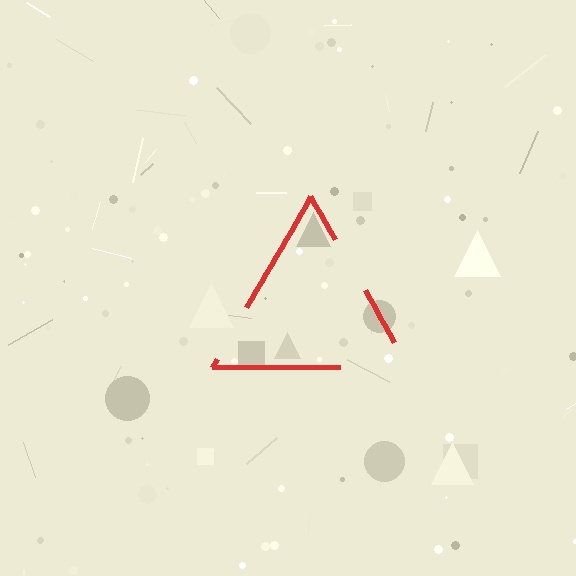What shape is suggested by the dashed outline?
The dashed outline suggests a triangle.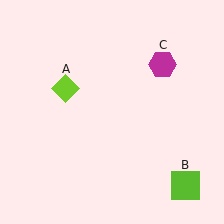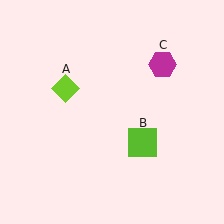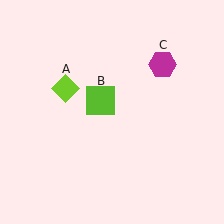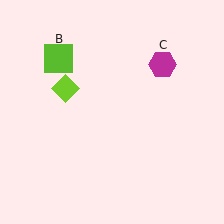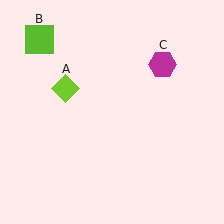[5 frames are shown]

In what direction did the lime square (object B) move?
The lime square (object B) moved up and to the left.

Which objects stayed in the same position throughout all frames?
Lime diamond (object A) and magenta hexagon (object C) remained stationary.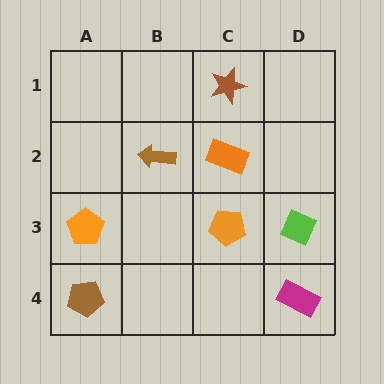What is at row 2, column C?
An orange rectangle.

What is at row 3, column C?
An orange pentagon.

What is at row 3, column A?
An orange pentagon.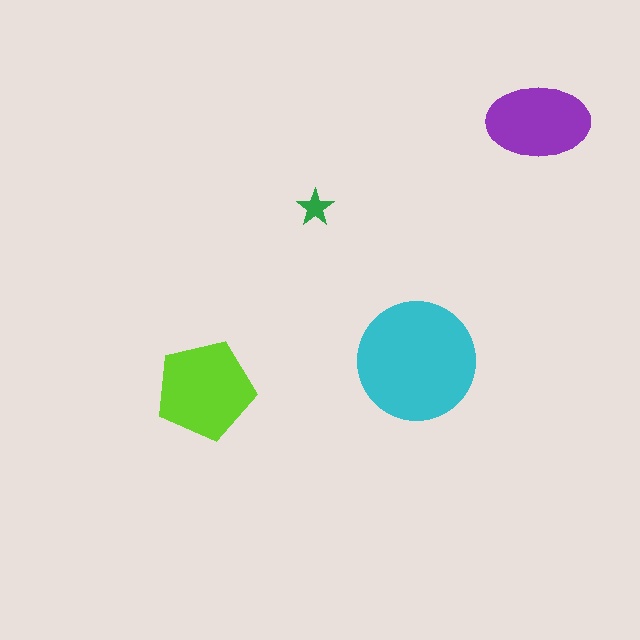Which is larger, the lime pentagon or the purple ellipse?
The lime pentagon.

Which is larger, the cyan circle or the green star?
The cyan circle.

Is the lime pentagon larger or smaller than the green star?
Larger.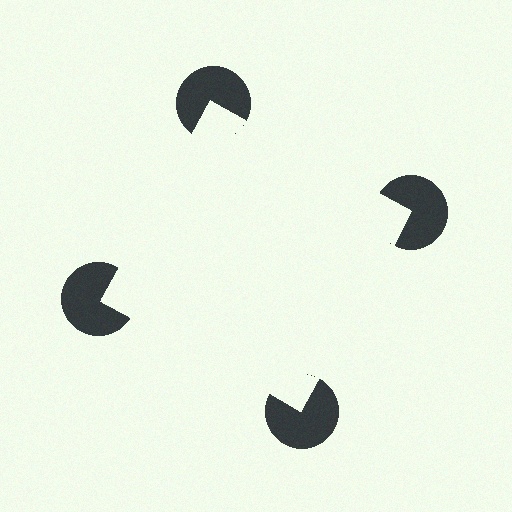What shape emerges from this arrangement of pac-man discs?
An illusory square — its edges are inferred from the aligned wedge cuts in the pac-man discs, not physically drawn.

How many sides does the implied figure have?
4 sides.